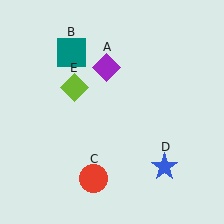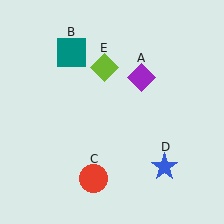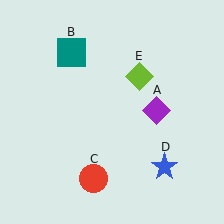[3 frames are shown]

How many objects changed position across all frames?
2 objects changed position: purple diamond (object A), lime diamond (object E).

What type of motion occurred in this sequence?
The purple diamond (object A), lime diamond (object E) rotated clockwise around the center of the scene.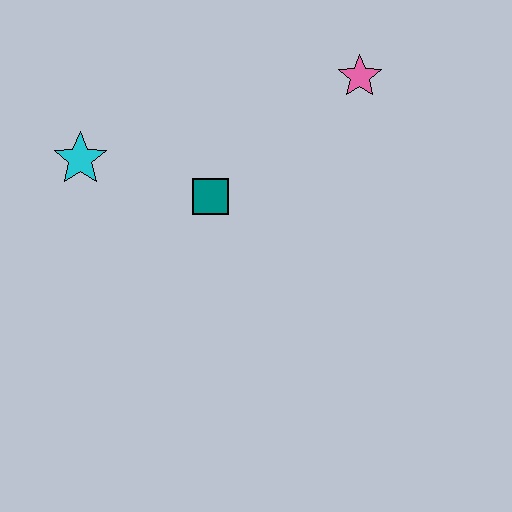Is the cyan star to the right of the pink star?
No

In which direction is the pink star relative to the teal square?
The pink star is to the right of the teal square.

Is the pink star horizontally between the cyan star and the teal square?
No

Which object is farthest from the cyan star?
The pink star is farthest from the cyan star.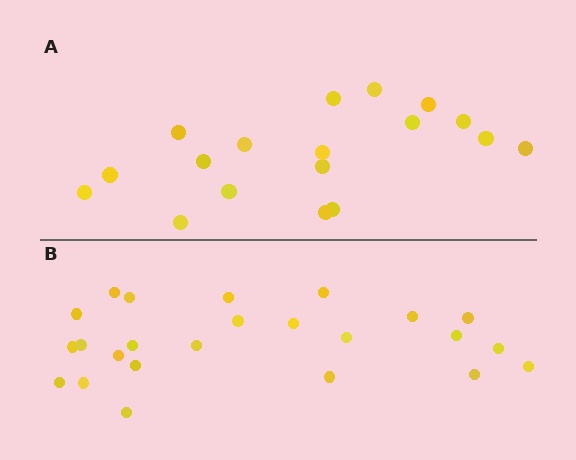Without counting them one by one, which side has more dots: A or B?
Region B (the bottom region) has more dots.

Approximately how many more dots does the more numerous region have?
Region B has about 6 more dots than region A.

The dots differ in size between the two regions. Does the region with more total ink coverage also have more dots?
No. Region A has more total ink coverage because its dots are larger, but region B actually contains more individual dots. Total area can be misleading — the number of items is what matters here.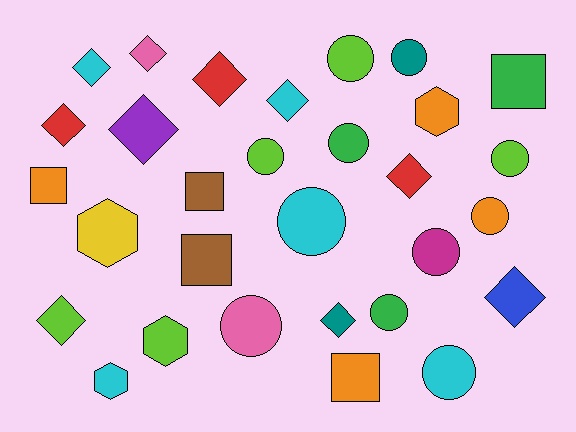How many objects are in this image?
There are 30 objects.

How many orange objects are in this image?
There are 4 orange objects.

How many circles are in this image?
There are 11 circles.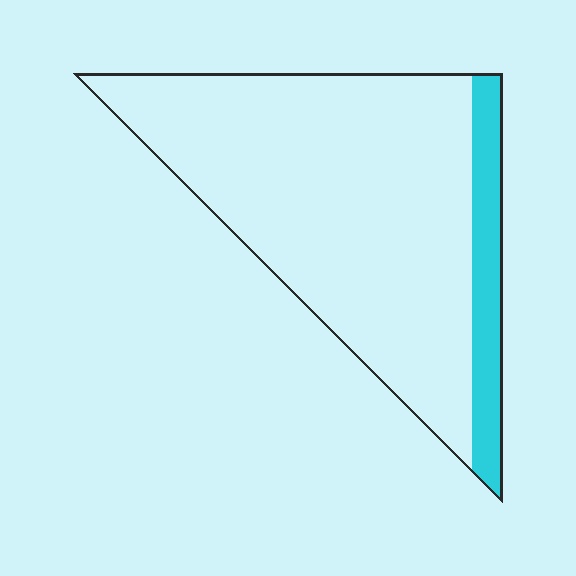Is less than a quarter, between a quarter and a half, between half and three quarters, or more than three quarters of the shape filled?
Less than a quarter.